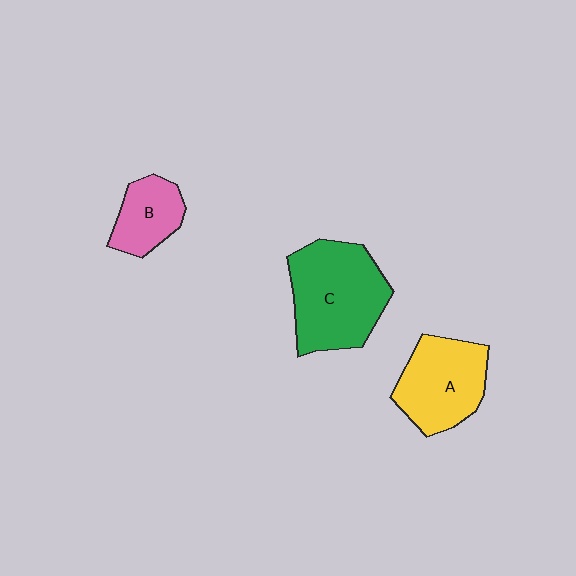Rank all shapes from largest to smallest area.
From largest to smallest: C (green), A (yellow), B (pink).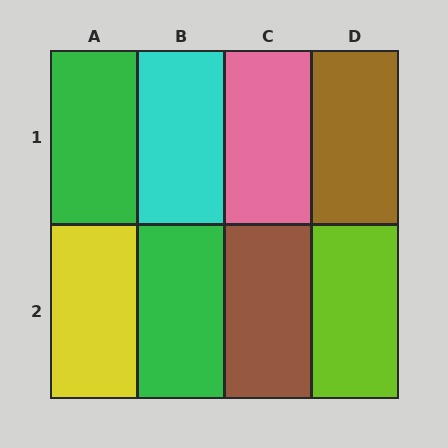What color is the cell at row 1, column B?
Cyan.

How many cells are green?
2 cells are green.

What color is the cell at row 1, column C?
Pink.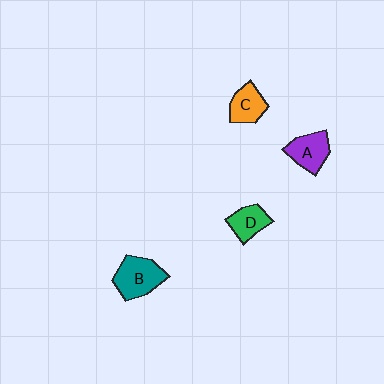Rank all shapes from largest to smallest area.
From largest to smallest: B (teal), A (purple), C (orange), D (green).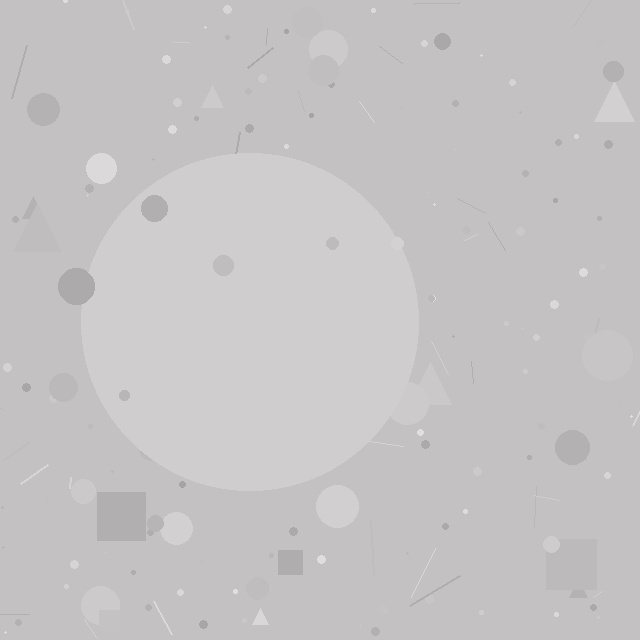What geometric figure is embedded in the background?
A circle is embedded in the background.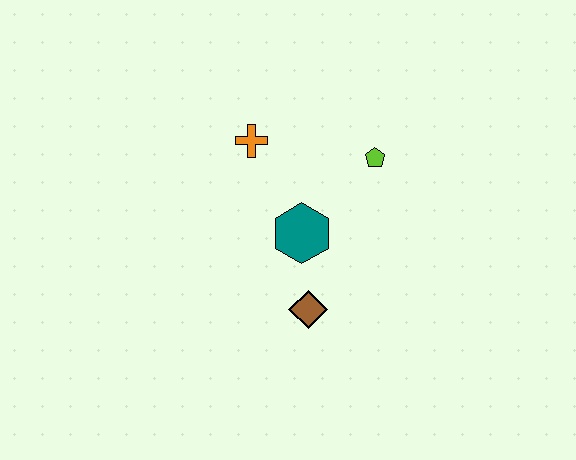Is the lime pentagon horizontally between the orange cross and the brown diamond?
No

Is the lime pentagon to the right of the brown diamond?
Yes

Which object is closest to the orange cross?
The teal hexagon is closest to the orange cross.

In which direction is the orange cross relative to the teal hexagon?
The orange cross is above the teal hexagon.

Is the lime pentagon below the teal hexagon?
No